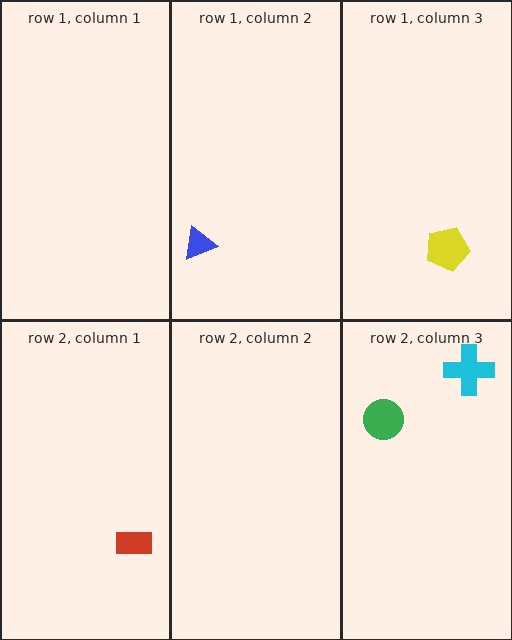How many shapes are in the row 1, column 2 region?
1.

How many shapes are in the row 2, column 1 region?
1.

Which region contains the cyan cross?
The row 2, column 3 region.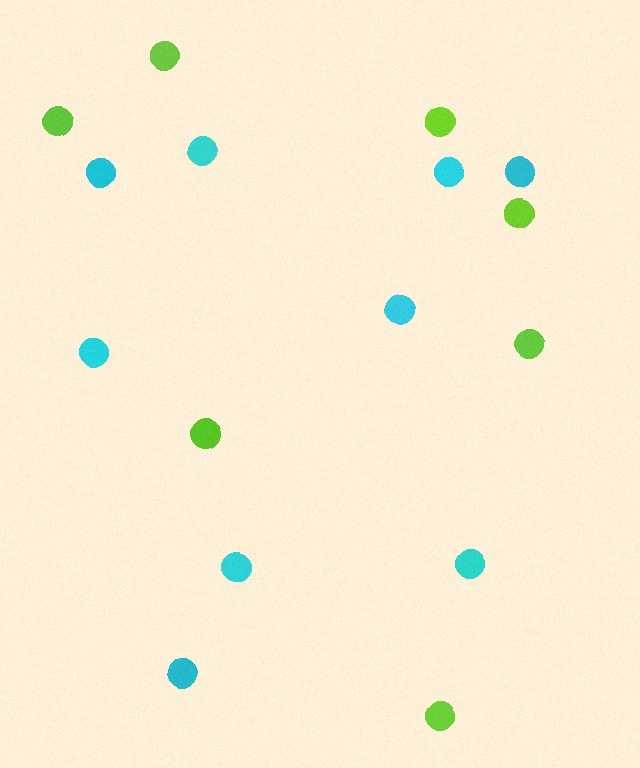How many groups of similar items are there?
There are 2 groups: one group of lime circles (7) and one group of cyan circles (9).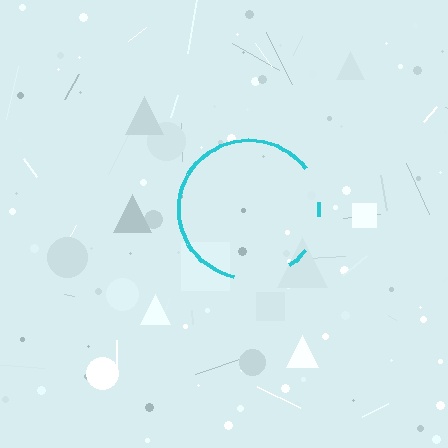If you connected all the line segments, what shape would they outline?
They would outline a circle.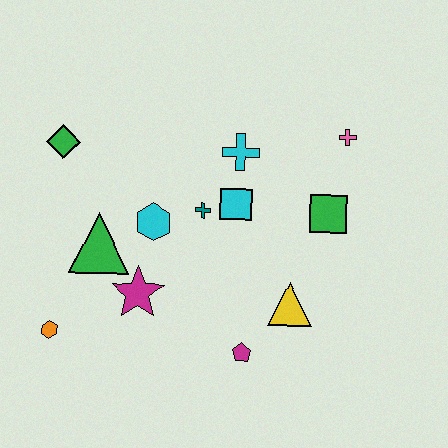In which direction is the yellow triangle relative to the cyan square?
The yellow triangle is below the cyan square.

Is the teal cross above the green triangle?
Yes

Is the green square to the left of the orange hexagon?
No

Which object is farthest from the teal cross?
The orange hexagon is farthest from the teal cross.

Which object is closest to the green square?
The pink cross is closest to the green square.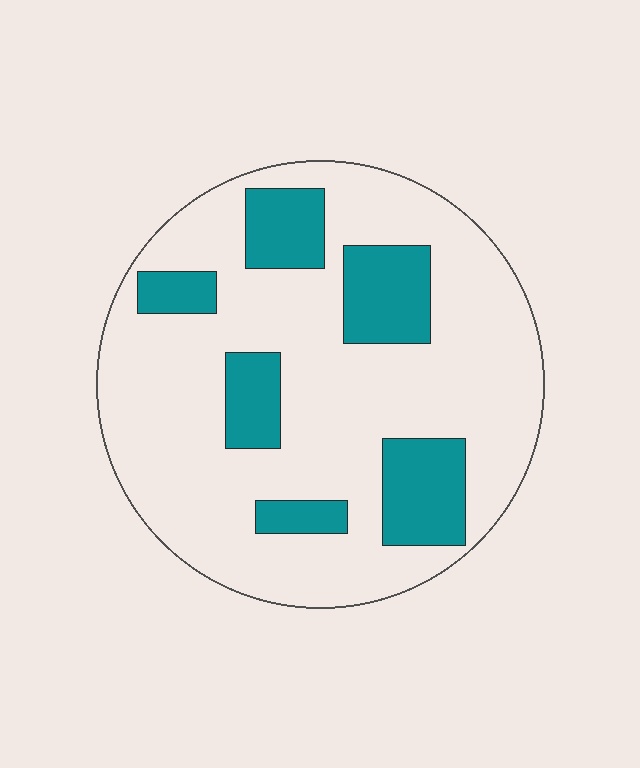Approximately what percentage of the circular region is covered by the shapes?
Approximately 25%.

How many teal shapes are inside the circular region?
6.